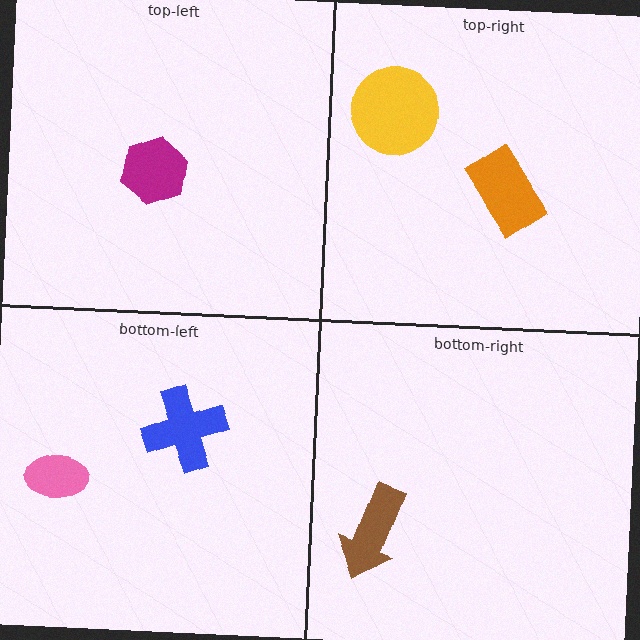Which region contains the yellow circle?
The top-right region.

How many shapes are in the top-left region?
1.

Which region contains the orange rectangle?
The top-right region.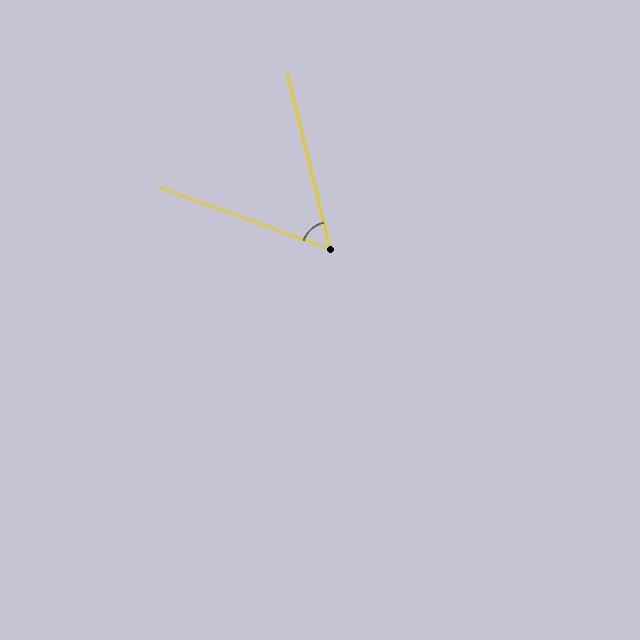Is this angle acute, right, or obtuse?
It is acute.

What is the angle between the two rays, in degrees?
Approximately 56 degrees.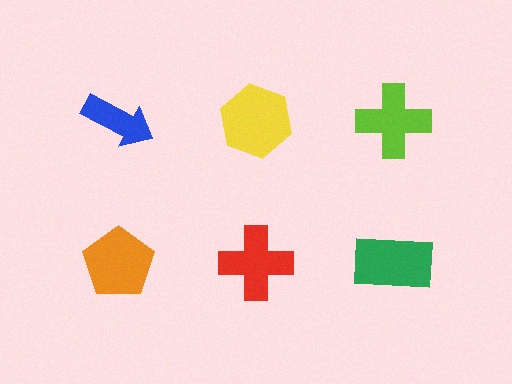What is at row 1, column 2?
A yellow hexagon.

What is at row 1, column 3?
A lime cross.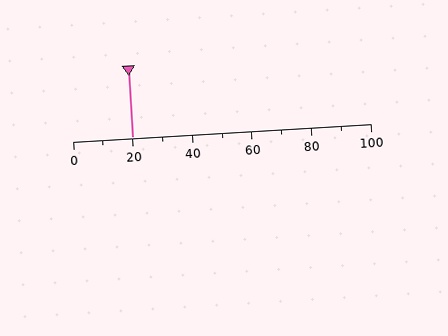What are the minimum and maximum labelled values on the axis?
The axis runs from 0 to 100.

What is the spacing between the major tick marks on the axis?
The major ticks are spaced 20 apart.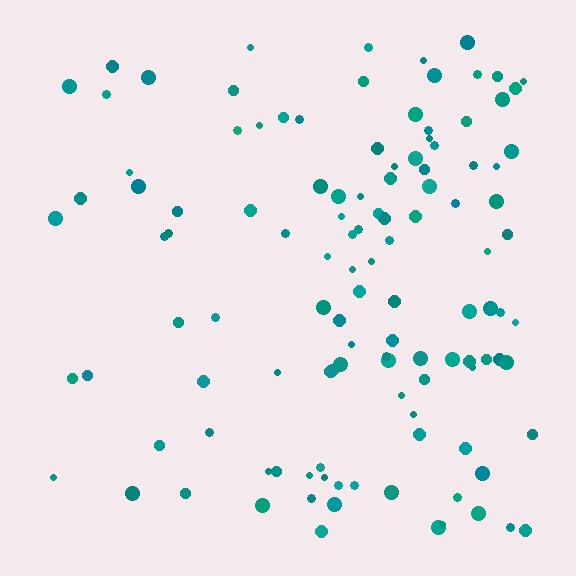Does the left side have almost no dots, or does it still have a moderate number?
Still a moderate number, just noticeably fewer than the right.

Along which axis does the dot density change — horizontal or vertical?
Horizontal.